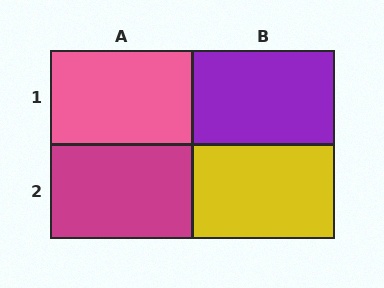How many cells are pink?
1 cell is pink.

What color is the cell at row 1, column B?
Purple.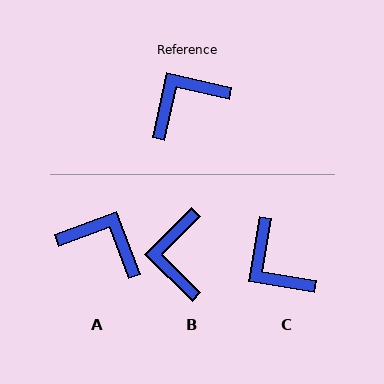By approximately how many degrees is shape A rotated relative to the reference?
Approximately 57 degrees clockwise.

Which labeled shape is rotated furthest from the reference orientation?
C, about 93 degrees away.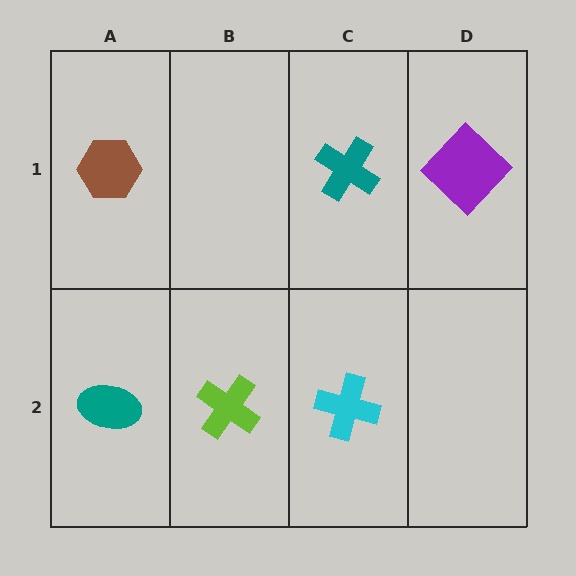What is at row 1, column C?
A teal cross.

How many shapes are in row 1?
3 shapes.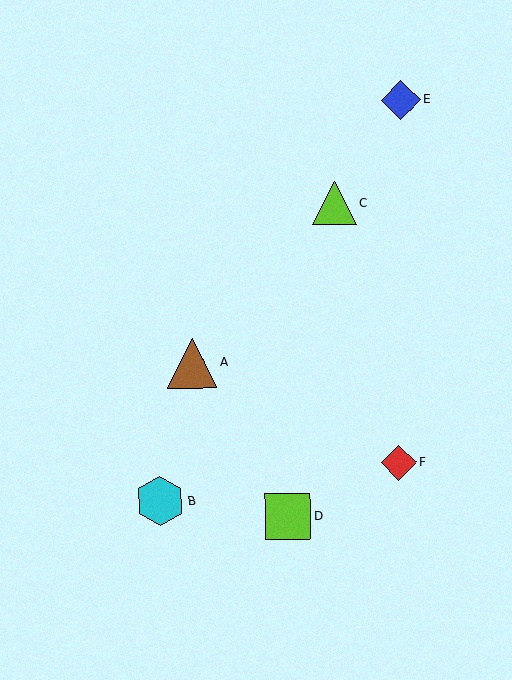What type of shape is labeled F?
Shape F is a red diamond.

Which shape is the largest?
The brown triangle (labeled A) is the largest.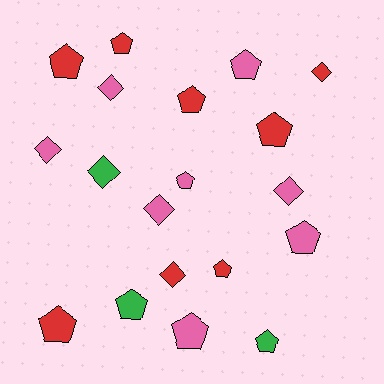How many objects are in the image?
There are 19 objects.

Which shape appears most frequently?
Pentagon, with 12 objects.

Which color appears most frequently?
Pink, with 8 objects.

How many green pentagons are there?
There are 2 green pentagons.